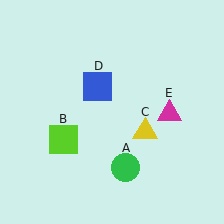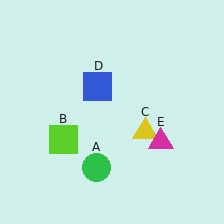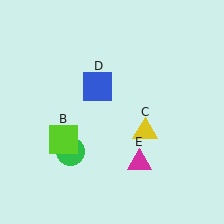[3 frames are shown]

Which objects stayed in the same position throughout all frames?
Lime square (object B) and yellow triangle (object C) and blue square (object D) remained stationary.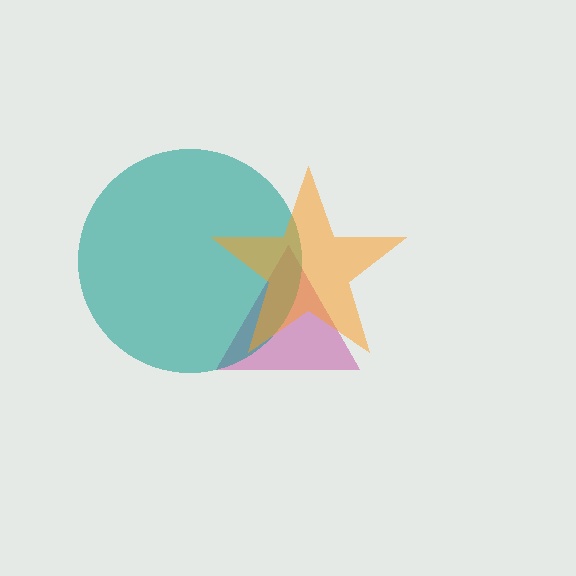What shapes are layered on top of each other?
The layered shapes are: a magenta triangle, a teal circle, an orange star.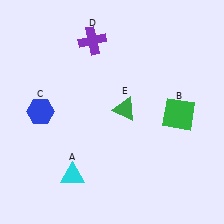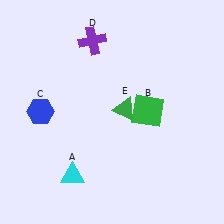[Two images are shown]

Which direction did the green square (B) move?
The green square (B) moved left.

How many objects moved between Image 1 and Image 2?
1 object moved between the two images.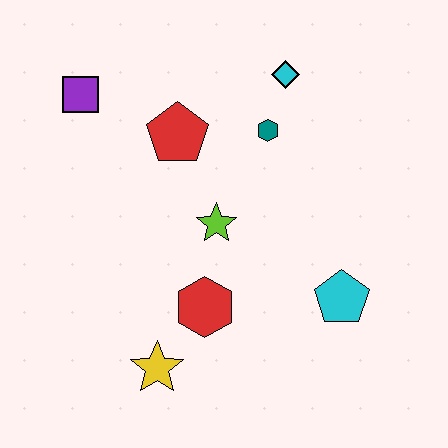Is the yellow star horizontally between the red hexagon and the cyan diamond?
No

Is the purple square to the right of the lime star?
No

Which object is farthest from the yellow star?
The cyan diamond is farthest from the yellow star.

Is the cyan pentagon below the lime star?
Yes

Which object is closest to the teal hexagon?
The cyan diamond is closest to the teal hexagon.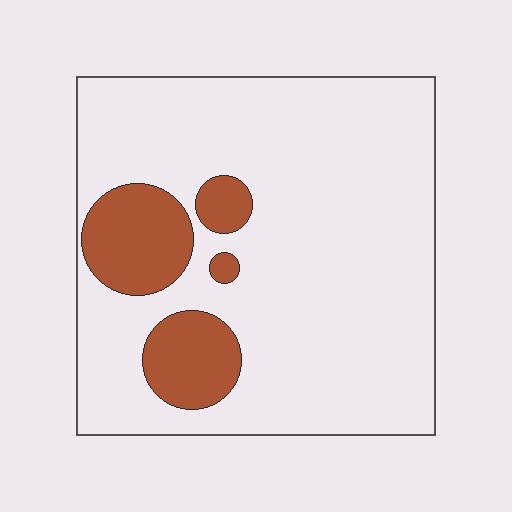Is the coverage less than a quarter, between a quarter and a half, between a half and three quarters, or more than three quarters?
Less than a quarter.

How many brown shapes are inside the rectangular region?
4.